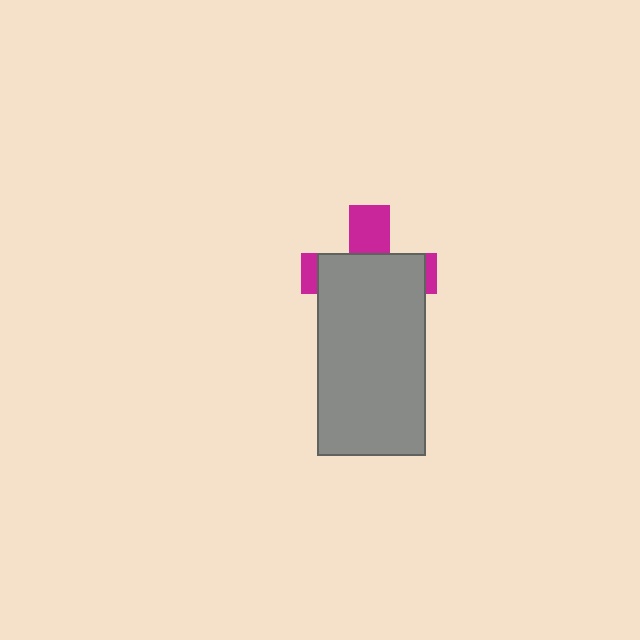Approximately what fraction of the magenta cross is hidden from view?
Roughly 67% of the magenta cross is hidden behind the gray rectangle.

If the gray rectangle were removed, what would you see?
You would see the complete magenta cross.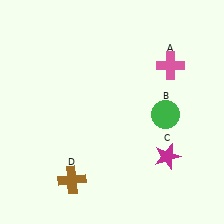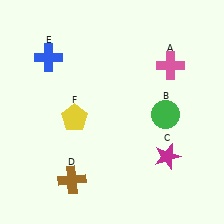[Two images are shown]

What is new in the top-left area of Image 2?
A blue cross (E) was added in the top-left area of Image 2.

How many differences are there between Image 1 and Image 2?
There are 2 differences between the two images.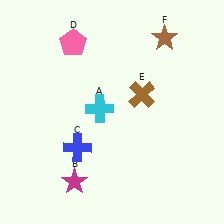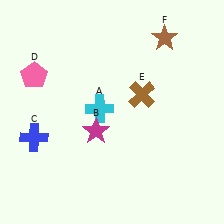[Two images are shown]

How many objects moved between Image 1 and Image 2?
3 objects moved between the two images.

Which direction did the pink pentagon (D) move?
The pink pentagon (D) moved left.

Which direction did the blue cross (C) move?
The blue cross (C) moved left.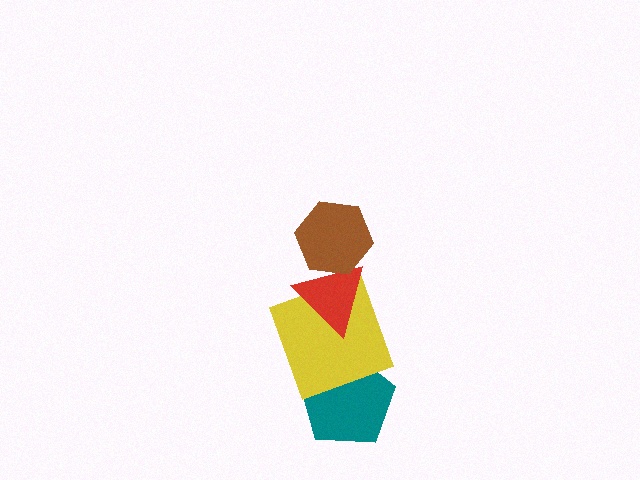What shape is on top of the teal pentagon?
The yellow square is on top of the teal pentagon.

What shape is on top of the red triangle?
The brown hexagon is on top of the red triangle.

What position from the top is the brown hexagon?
The brown hexagon is 1st from the top.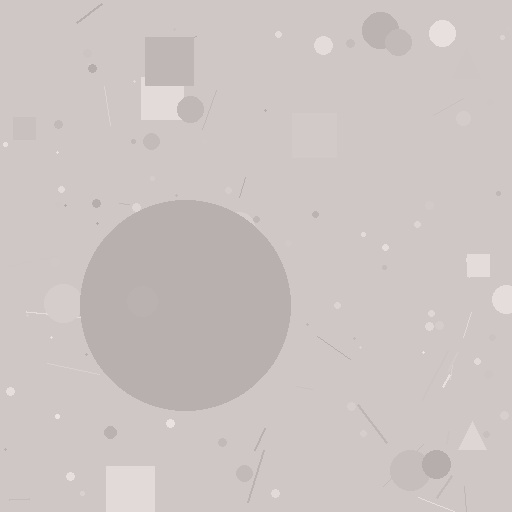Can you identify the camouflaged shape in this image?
The camouflaged shape is a circle.